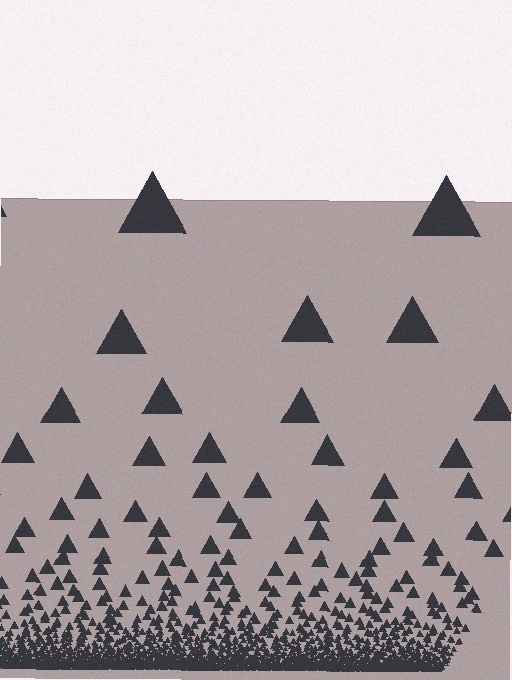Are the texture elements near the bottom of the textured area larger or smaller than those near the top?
Smaller. The gradient is inverted — elements near the bottom are smaller and denser.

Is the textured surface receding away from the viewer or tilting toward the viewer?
The surface appears to tilt toward the viewer. Texture elements get larger and sparser toward the top.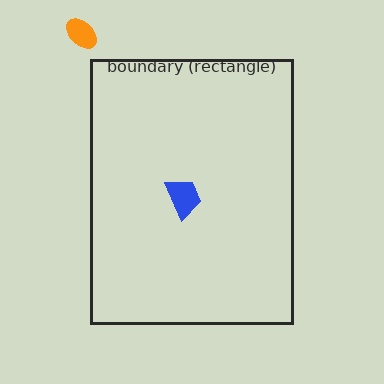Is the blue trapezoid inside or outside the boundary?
Inside.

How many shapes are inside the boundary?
1 inside, 1 outside.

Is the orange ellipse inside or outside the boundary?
Outside.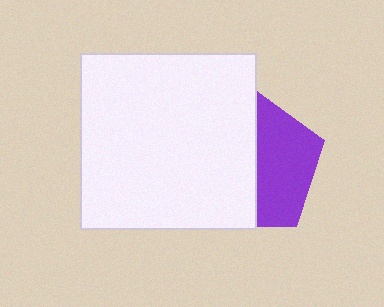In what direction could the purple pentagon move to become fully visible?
The purple pentagon could move right. That would shift it out from behind the white square entirely.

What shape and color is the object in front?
The object in front is a white square.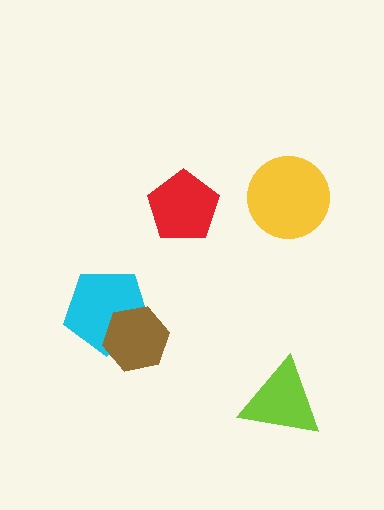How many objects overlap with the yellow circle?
0 objects overlap with the yellow circle.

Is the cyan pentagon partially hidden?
Yes, it is partially covered by another shape.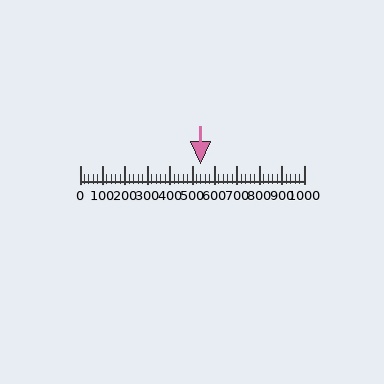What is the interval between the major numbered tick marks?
The major tick marks are spaced 100 units apart.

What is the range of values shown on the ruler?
The ruler shows values from 0 to 1000.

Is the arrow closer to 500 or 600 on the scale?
The arrow is closer to 500.